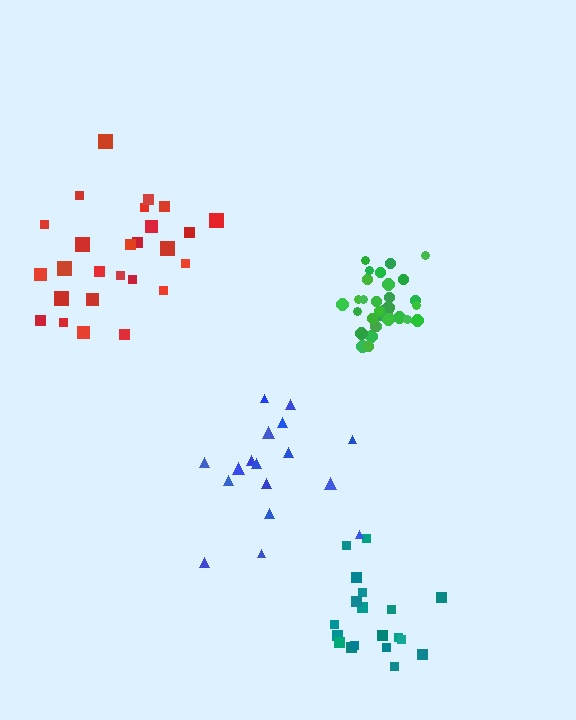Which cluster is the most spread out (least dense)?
Blue.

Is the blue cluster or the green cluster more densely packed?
Green.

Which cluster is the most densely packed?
Green.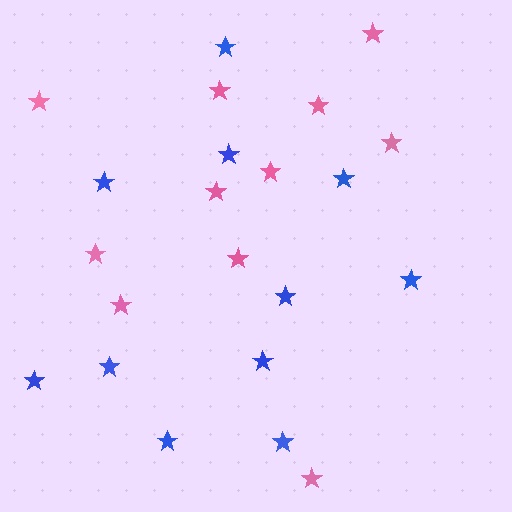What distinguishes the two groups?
There are 2 groups: one group of blue stars (11) and one group of pink stars (11).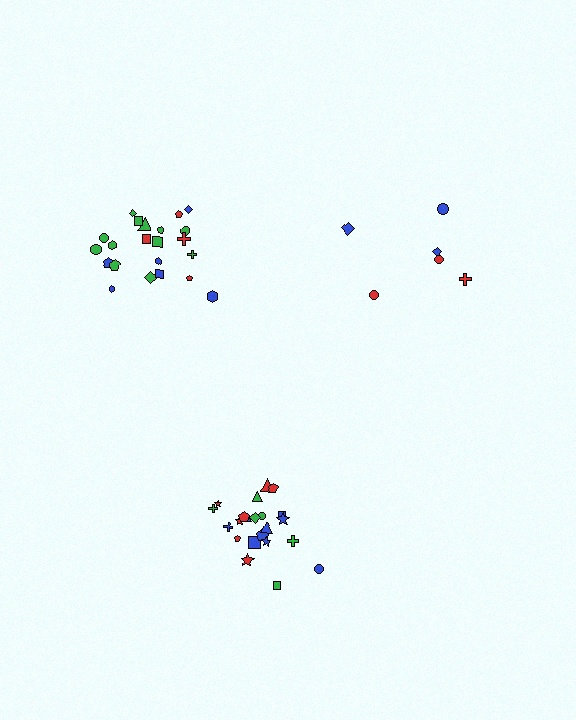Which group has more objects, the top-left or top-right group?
The top-left group.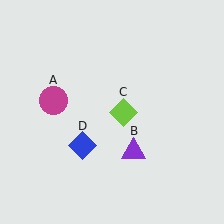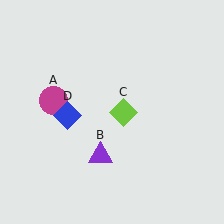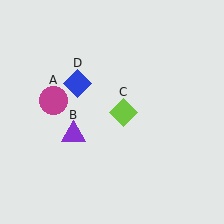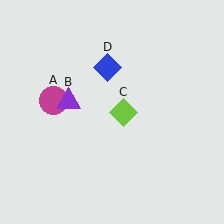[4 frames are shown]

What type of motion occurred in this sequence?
The purple triangle (object B), blue diamond (object D) rotated clockwise around the center of the scene.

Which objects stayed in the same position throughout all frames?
Magenta circle (object A) and lime diamond (object C) remained stationary.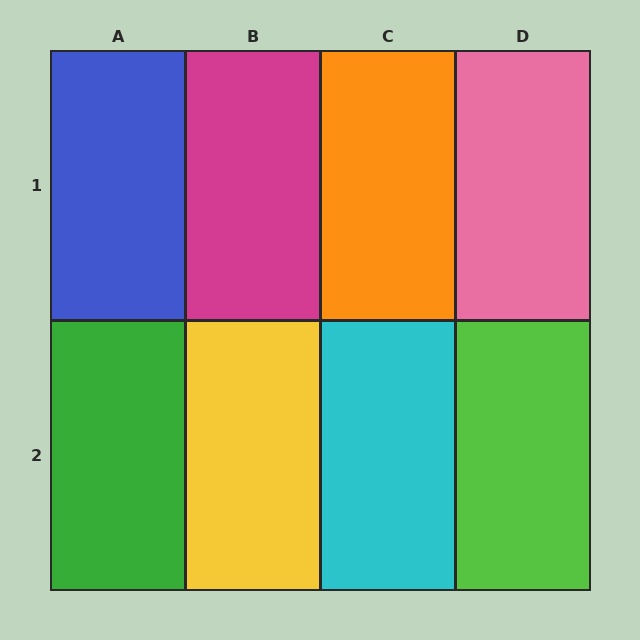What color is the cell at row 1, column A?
Blue.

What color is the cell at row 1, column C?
Orange.